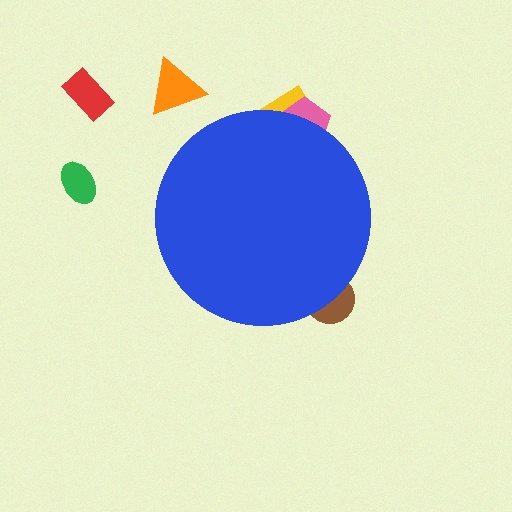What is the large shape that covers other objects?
A blue circle.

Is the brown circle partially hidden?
Yes, the brown circle is partially hidden behind the blue circle.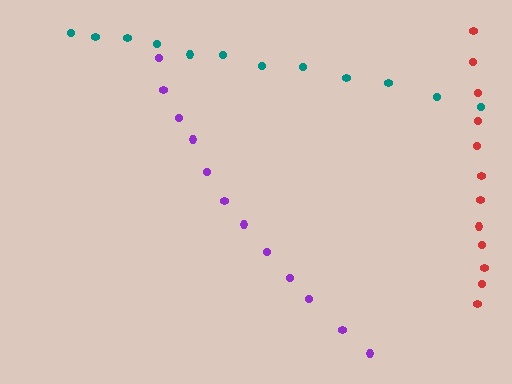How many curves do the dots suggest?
There are 3 distinct paths.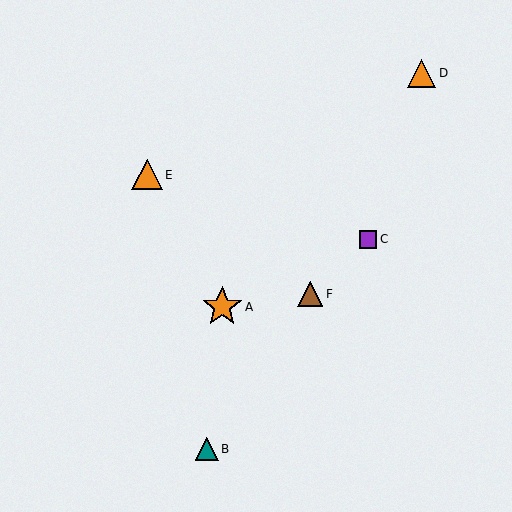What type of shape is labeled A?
Shape A is an orange star.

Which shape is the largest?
The orange star (labeled A) is the largest.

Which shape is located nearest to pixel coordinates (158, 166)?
The orange triangle (labeled E) at (147, 175) is nearest to that location.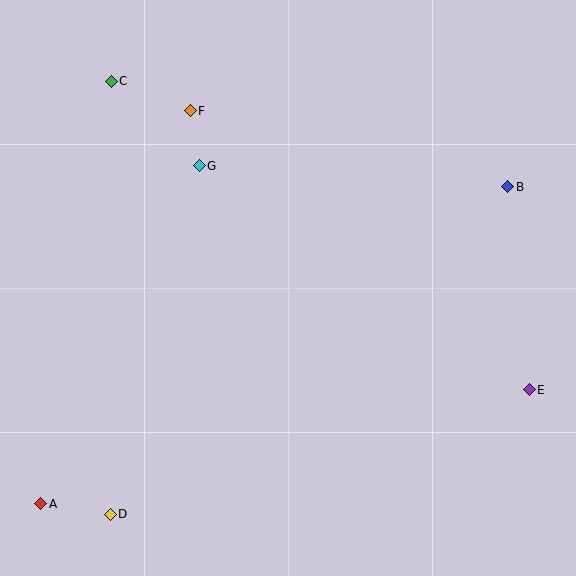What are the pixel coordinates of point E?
Point E is at (529, 390).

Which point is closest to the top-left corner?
Point C is closest to the top-left corner.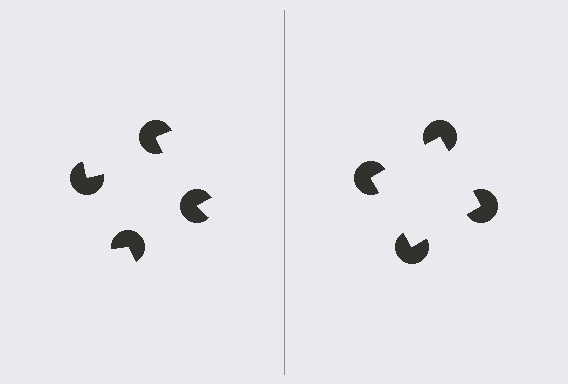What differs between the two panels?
The pac-man discs are positioned identically on both sides; only the wedge orientations differ. On the right they align to a square; on the left they are misaligned.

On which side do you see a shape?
An illusory square appears on the right side. On the left side the wedge cuts are rotated, so no coherent shape forms.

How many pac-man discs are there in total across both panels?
8 — 4 on each side.